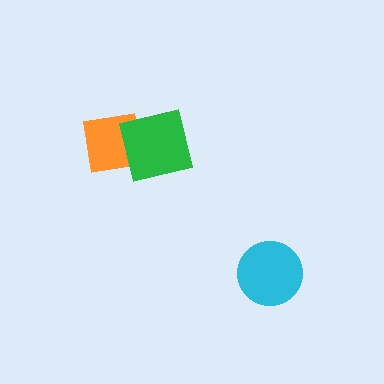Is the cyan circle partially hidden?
No, no other shape covers it.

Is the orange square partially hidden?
Yes, it is partially covered by another shape.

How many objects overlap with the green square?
1 object overlaps with the green square.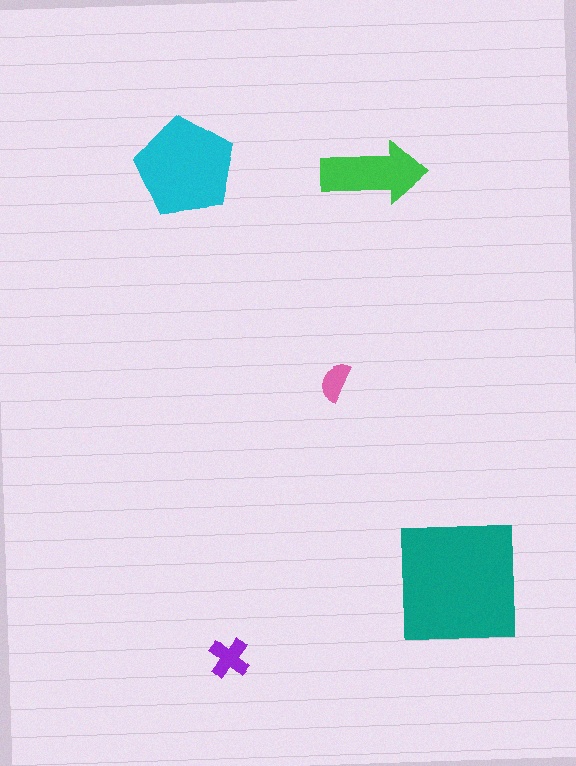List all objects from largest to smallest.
The teal square, the cyan pentagon, the green arrow, the purple cross, the pink semicircle.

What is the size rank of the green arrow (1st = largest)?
3rd.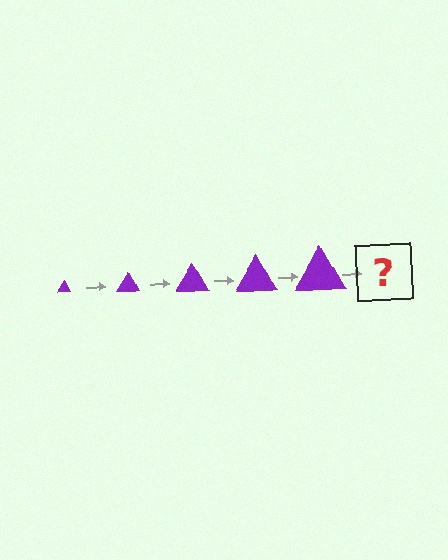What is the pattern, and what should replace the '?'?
The pattern is that the triangle gets progressively larger each step. The '?' should be a purple triangle, larger than the previous one.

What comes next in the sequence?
The next element should be a purple triangle, larger than the previous one.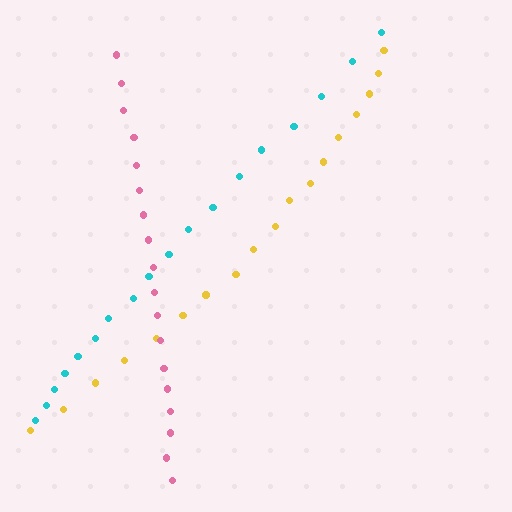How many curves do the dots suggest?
There are 3 distinct paths.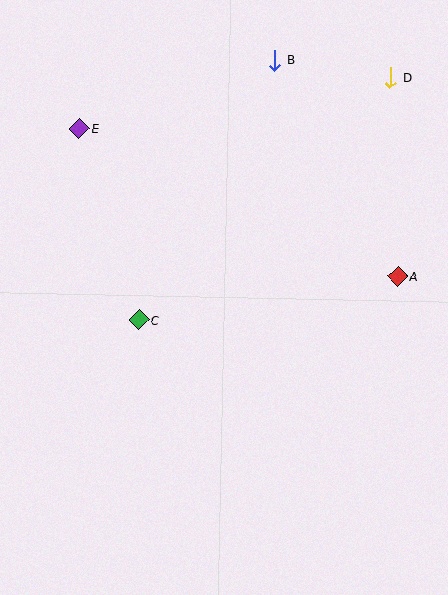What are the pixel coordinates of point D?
Point D is at (390, 78).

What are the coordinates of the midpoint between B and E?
The midpoint between B and E is at (177, 95).